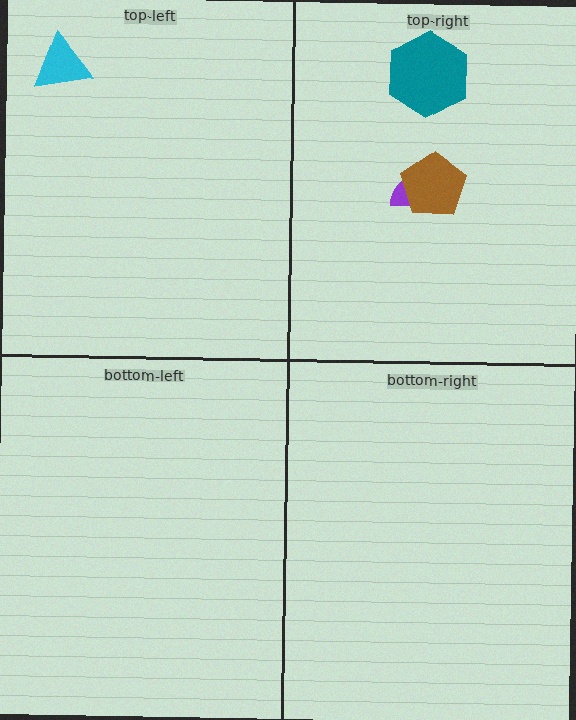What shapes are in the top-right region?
The teal hexagon, the purple semicircle, the brown pentagon.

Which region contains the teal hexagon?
The top-right region.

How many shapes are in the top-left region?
1.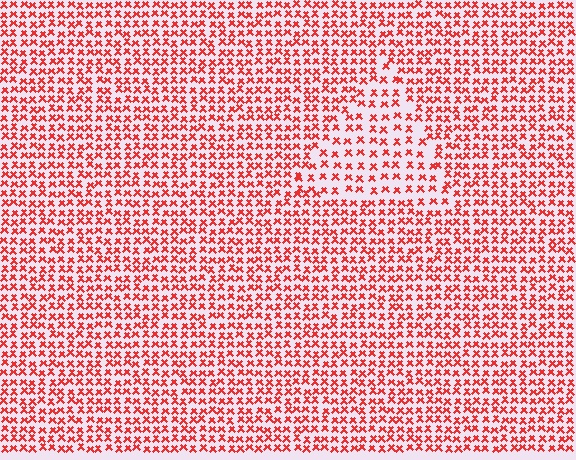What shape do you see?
I see a triangle.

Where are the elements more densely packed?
The elements are more densely packed outside the triangle boundary.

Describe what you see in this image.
The image contains small red elements arranged at two different densities. A triangle-shaped region is visible where the elements are less densely packed than the surrounding area.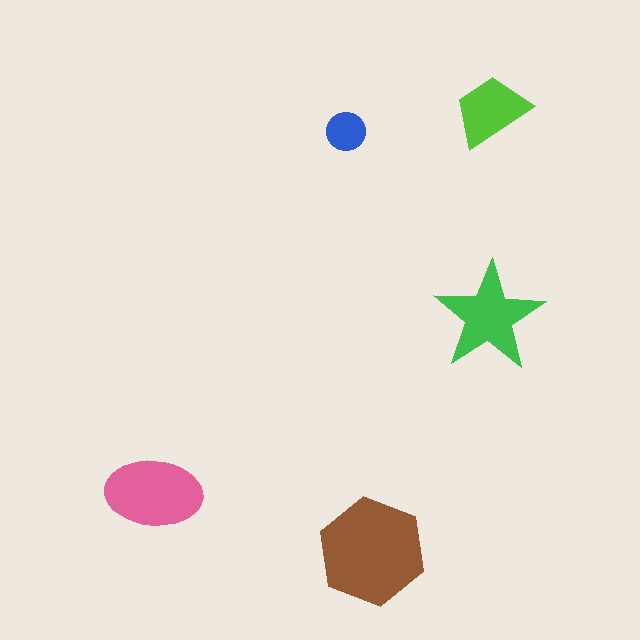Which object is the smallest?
The blue circle.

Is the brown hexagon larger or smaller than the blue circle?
Larger.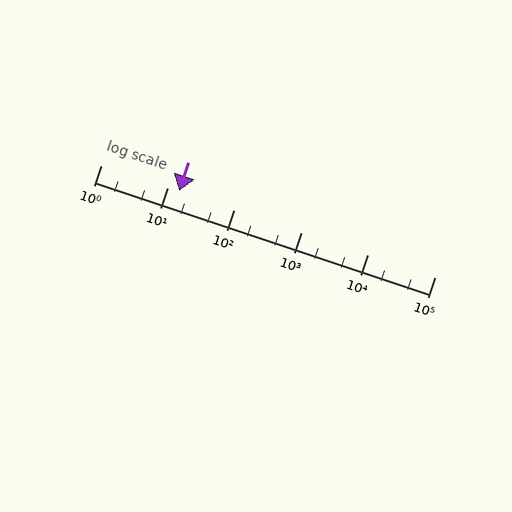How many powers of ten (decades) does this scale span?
The scale spans 5 decades, from 1 to 100000.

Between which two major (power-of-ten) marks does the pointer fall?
The pointer is between 10 and 100.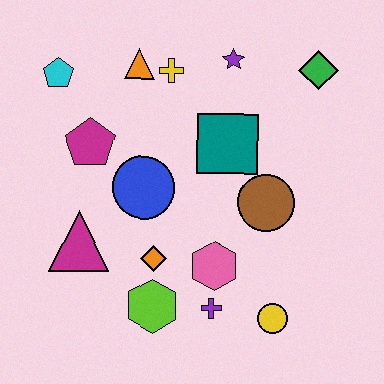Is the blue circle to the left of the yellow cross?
Yes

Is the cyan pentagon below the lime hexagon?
No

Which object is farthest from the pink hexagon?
The cyan pentagon is farthest from the pink hexagon.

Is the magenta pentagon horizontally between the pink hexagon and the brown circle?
No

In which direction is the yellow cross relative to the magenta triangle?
The yellow cross is above the magenta triangle.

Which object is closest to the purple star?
The yellow cross is closest to the purple star.